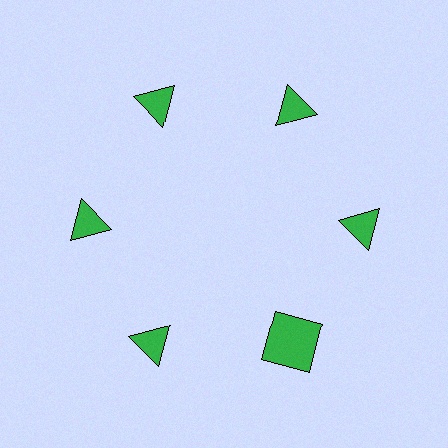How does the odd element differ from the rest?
It has a different shape: square instead of triangle.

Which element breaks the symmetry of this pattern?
The green square at roughly the 5 o'clock position breaks the symmetry. All other shapes are green triangles.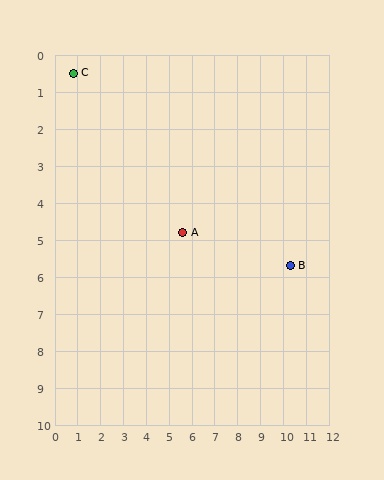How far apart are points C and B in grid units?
Points C and B are about 10.8 grid units apart.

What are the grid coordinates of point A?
Point A is at approximately (5.6, 4.8).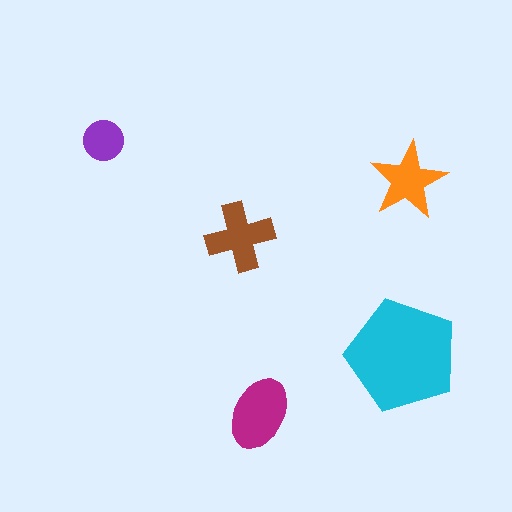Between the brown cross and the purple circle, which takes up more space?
The brown cross.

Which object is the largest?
The cyan pentagon.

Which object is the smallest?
The purple circle.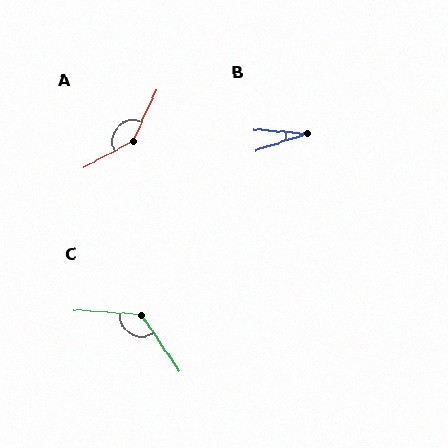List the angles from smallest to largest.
B (22°), C (128°), A (143°).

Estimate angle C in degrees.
Approximately 128 degrees.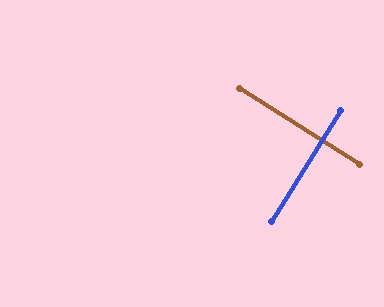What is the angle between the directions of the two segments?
Approximately 90 degrees.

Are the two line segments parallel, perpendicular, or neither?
Perpendicular — they meet at approximately 90°.